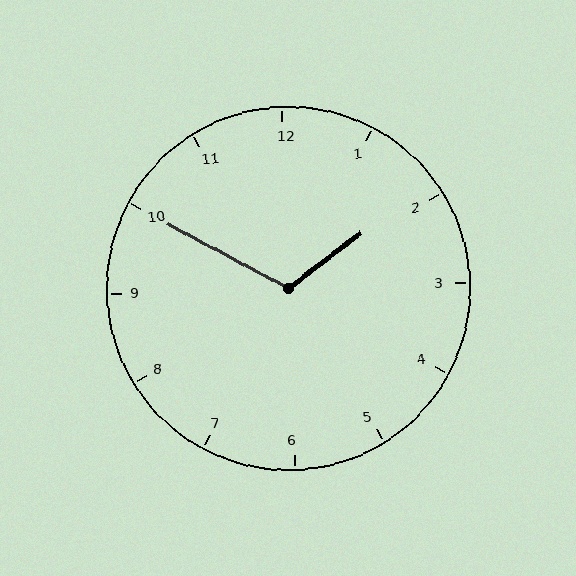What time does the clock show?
1:50.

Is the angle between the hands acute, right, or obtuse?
It is obtuse.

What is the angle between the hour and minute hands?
Approximately 115 degrees.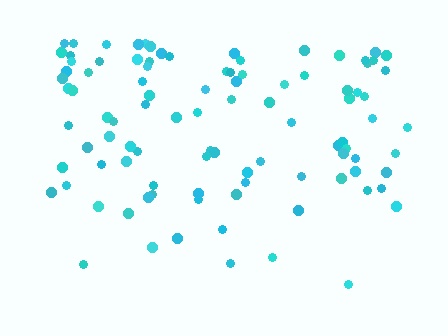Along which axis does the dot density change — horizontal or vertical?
Vertical.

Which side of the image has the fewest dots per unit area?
The bottom.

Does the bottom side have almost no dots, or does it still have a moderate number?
Still a moderate number, just noticeably fewer than the top.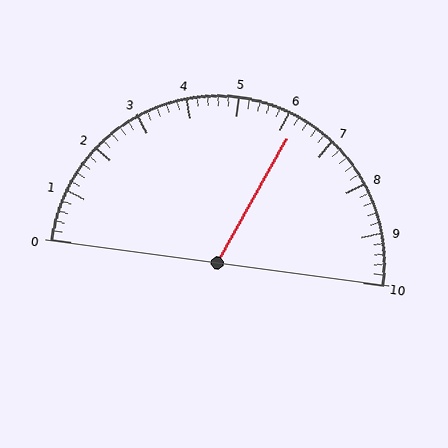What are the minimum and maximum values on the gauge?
The gauge ranges from 0 to 10.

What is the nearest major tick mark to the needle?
The nearest major tick mark is 6.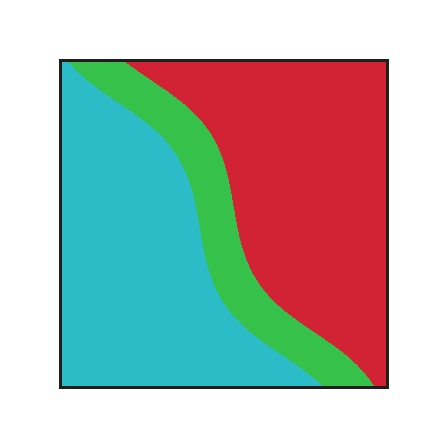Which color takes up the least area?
Green, at roughly 15%.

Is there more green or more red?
Red.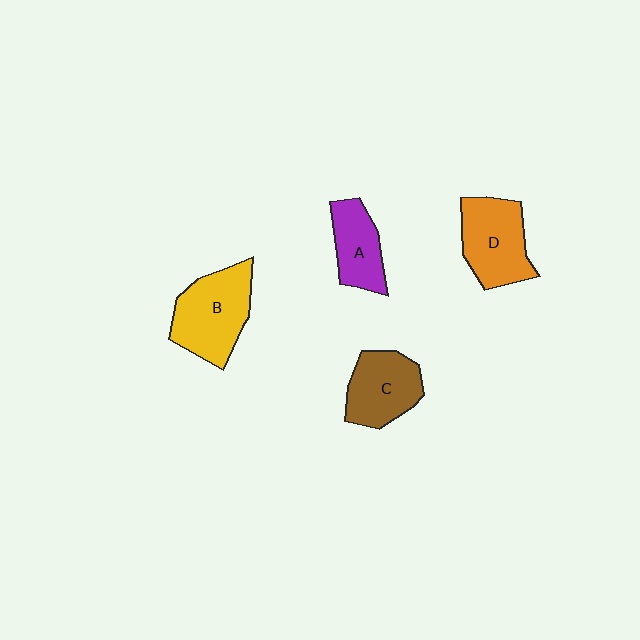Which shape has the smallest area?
Shape A (purple).